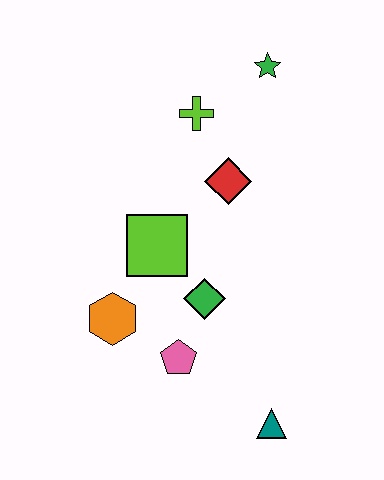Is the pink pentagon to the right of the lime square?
Yes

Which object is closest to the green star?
The lime cross is closest to the green star.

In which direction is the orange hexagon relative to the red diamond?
The orange hexagon is below the red diamond.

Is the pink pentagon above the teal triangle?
Yes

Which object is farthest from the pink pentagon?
The green star is farthest from the pink pentagon.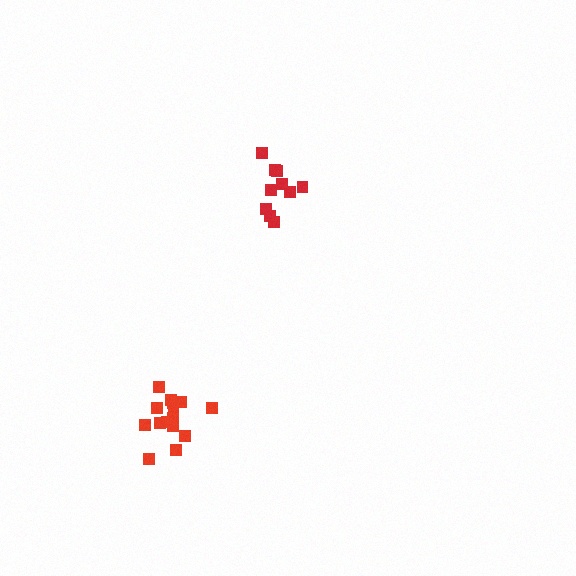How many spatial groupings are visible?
There are 2 spatial groupings.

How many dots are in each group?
Group 1: 15 dots, Group 2: 10 dots (25 total).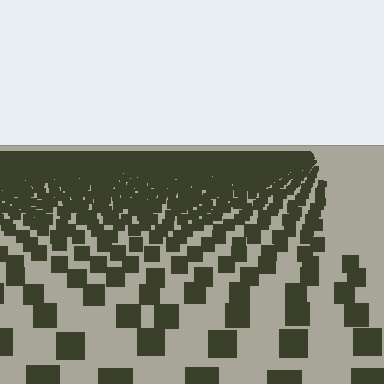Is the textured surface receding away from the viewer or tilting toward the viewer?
The surface is receding away from the viewer. Texture elements get smaller and denser toward the top.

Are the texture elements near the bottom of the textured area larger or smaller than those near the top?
Larger. Near the bottom, elements are closer to the viewer and appear at a bigger on-screen size.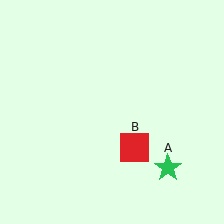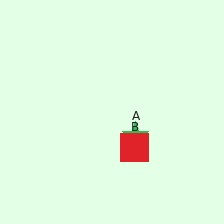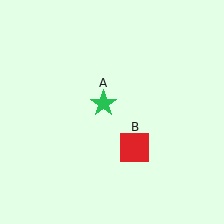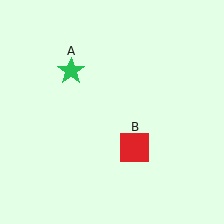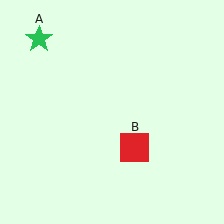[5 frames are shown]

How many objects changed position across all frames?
1 object changed position: green star (object A).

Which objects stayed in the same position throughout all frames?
Red square (object B) remained stationary.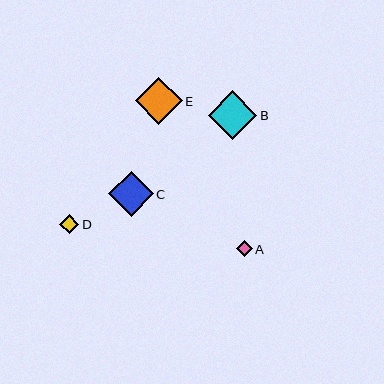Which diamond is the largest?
Diamond B is the largest with a size of approximately 49 pixels.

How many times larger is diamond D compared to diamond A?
Diamond D is approximately 1.2 times the size of diamond A.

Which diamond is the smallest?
Diamond A is the smallest with a size of approximately 16 pixels.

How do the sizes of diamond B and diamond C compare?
Diamond B and diamond C are approximately the same size.